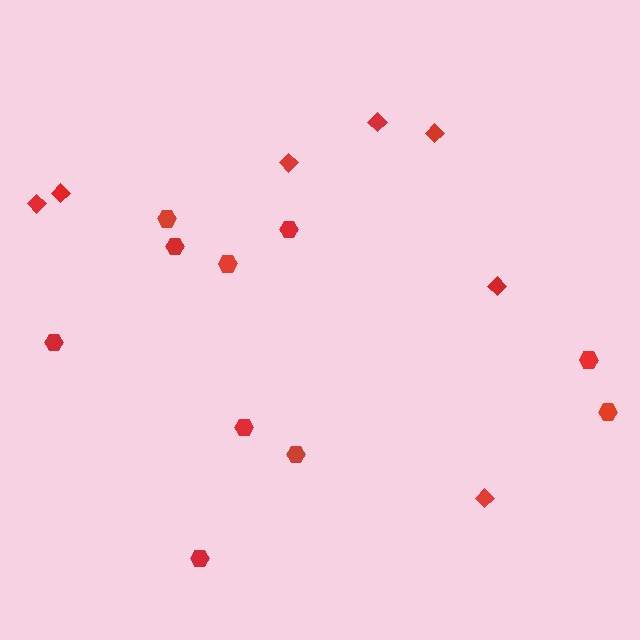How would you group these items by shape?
There are 2 groups: one group of hexagons (10) and one group of diamonds (7).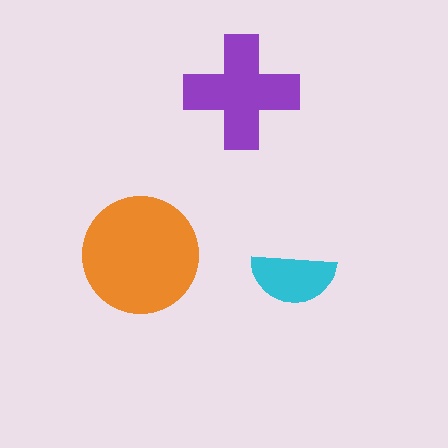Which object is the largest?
The orange circle.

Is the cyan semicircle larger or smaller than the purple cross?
Smaller.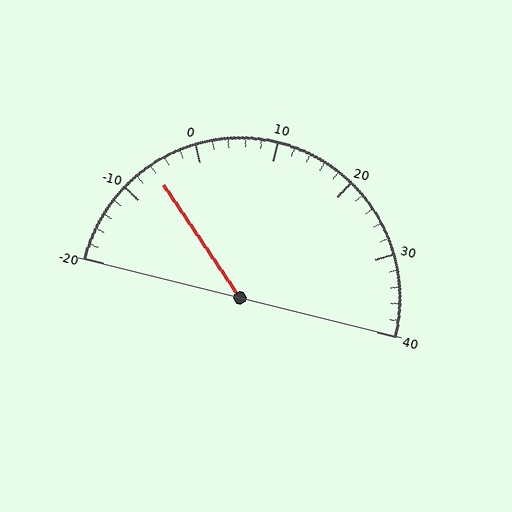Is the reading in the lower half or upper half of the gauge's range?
The reading is in the lower half of the range (-20 to 40).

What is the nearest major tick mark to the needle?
The nearest major tick mark is -10.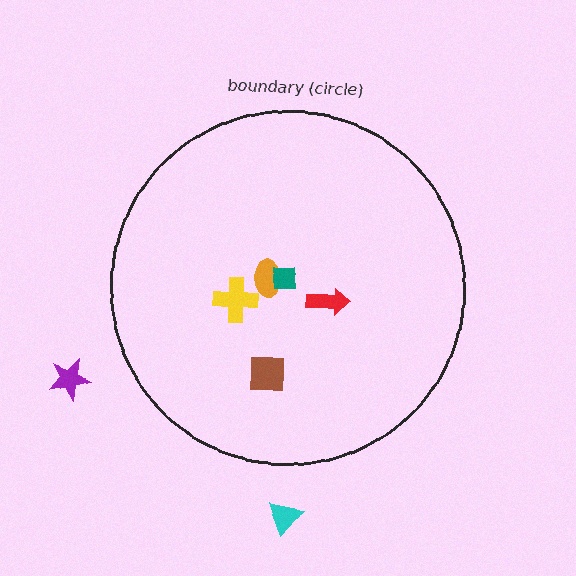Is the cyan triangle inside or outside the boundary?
Outside.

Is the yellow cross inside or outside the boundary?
Inside.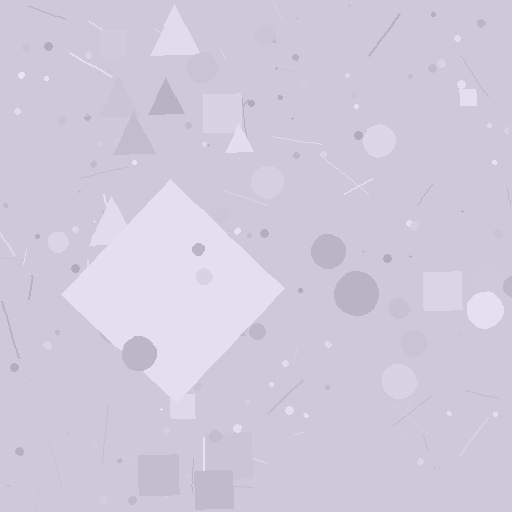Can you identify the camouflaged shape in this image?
The camouflaged shape is a diamond.